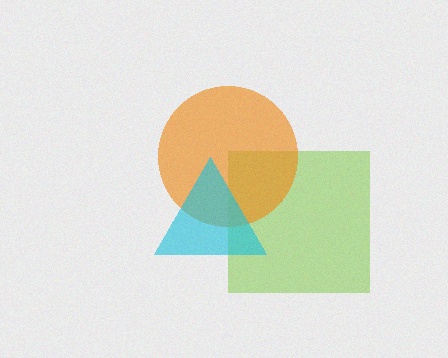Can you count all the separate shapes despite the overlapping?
Yes, there are 3 separate shapes.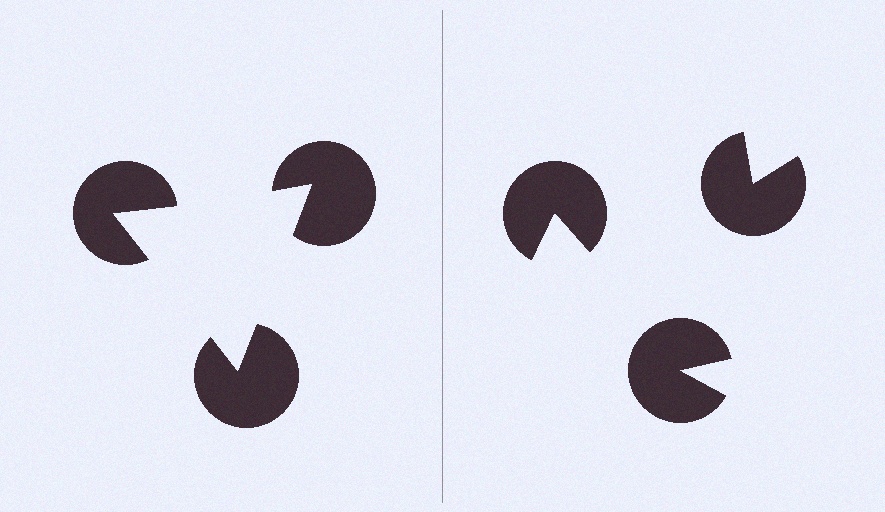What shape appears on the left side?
An illusory triangle.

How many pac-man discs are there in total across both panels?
6 — 3 on each side.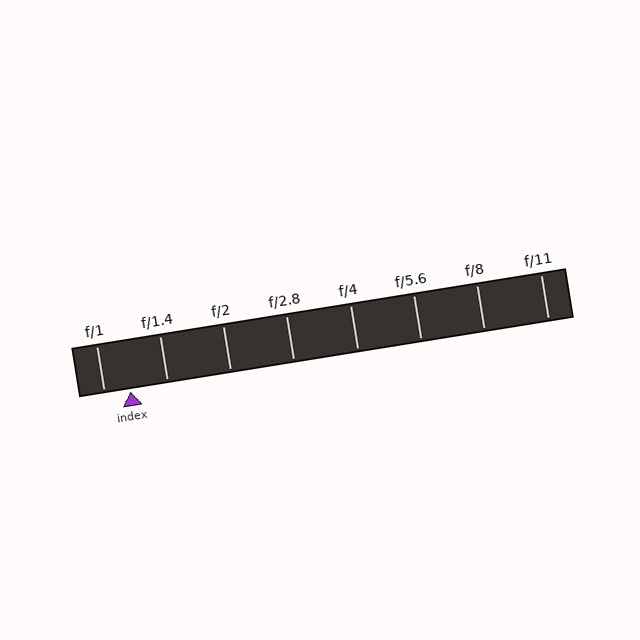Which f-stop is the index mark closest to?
The index mark is closest to f/1.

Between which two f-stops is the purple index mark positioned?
The index mark is between f/1 and f/1.4.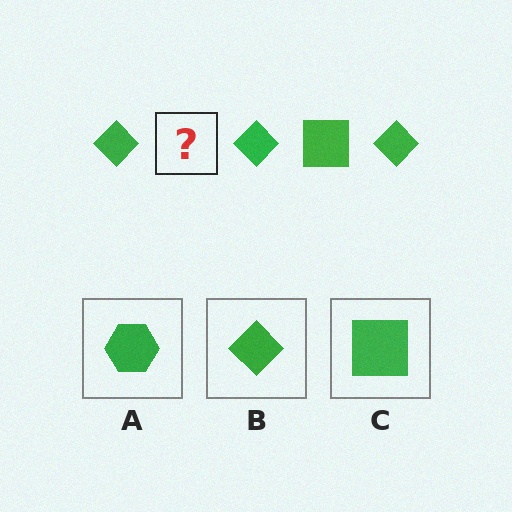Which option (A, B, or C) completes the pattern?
C.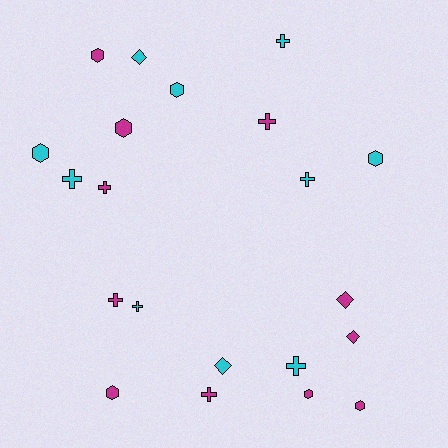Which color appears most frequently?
Magenta, with 11 objects.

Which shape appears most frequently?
Cross, with 9 objects.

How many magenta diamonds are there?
There are 2 magenta diamonds.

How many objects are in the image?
There are 21 objects.